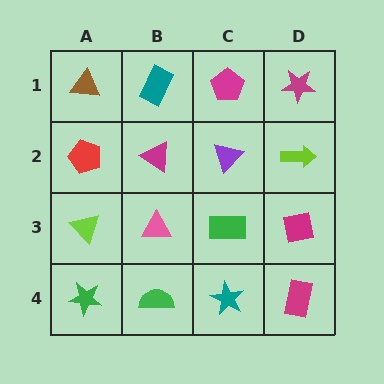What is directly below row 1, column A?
A red pentagon.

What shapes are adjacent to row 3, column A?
A red pentagon (row 2, column A), a green star (row 4, column A), a pink triangle (row 3, column B).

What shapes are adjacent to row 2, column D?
A magenta star (row 1, column D), a magenta square (row 3, column D), a purple triangle (row 2, column C).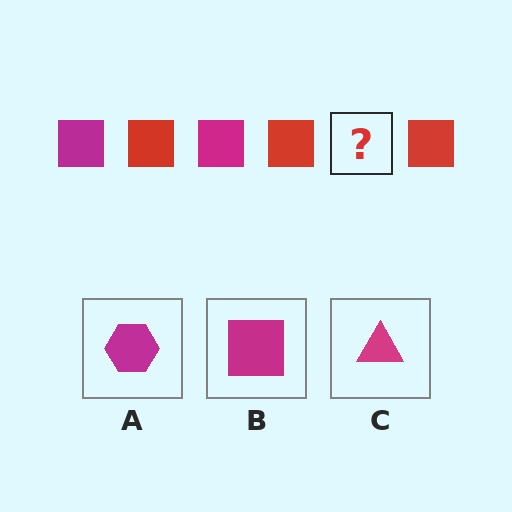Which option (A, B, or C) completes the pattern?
B.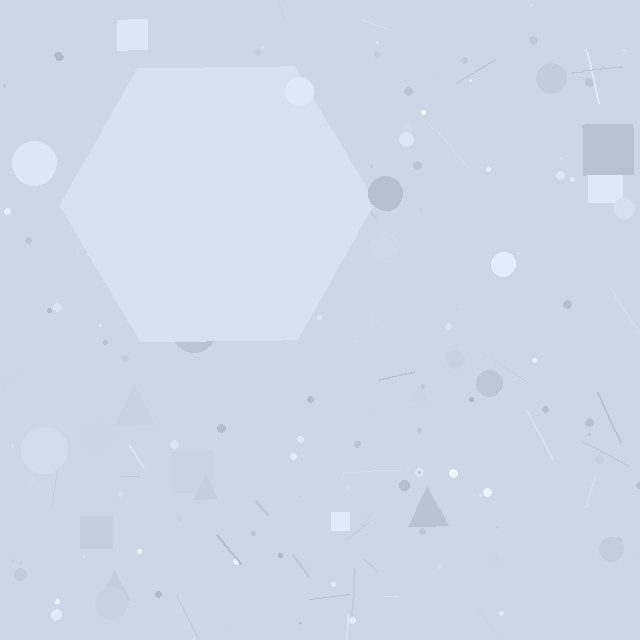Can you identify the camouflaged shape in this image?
The camouflaged shape is a hexagon.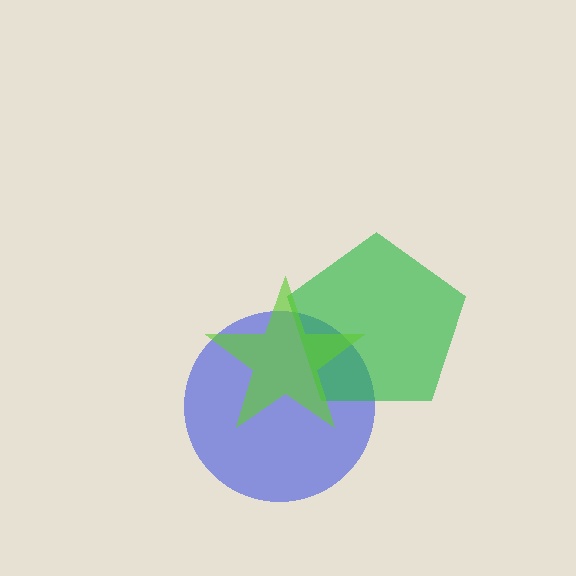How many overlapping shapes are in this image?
There are 3 overlapping shapes in the image.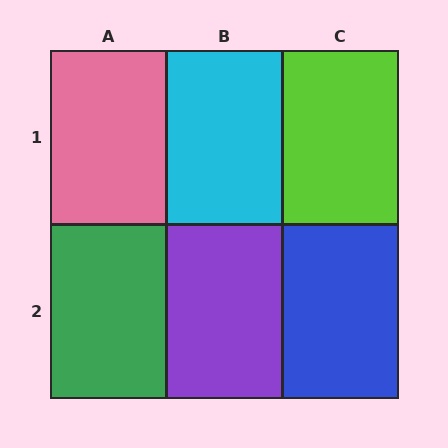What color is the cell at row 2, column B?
Purple.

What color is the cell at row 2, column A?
Green.